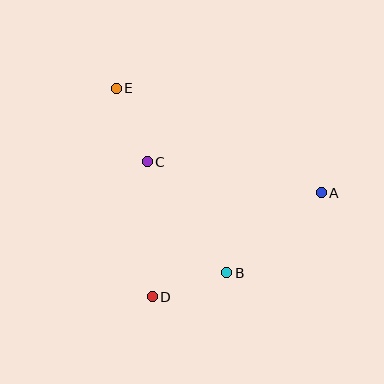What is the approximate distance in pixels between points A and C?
The distance between A and C is approximately 177 pixels.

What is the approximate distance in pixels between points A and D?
The distance between A and D is approximately 198 pixels.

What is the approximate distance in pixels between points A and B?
The distance between A and B is approximately 124 pixels.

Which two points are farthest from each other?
Points A and E are farthest from each other.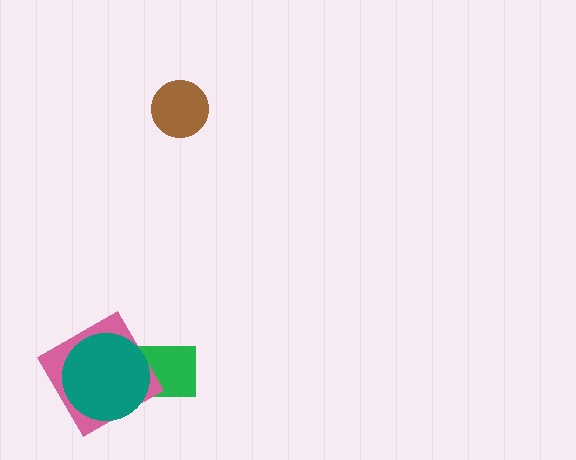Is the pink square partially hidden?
Yes, it is partially covered by another shape.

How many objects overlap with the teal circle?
2 objects overlap with the teal circle.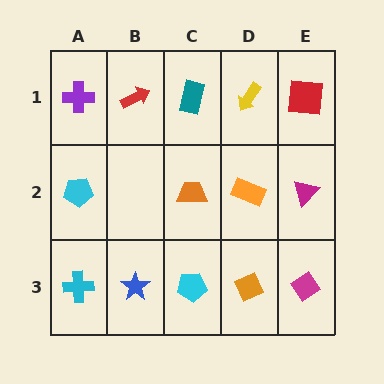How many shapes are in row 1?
5 shapes.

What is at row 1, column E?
A red square.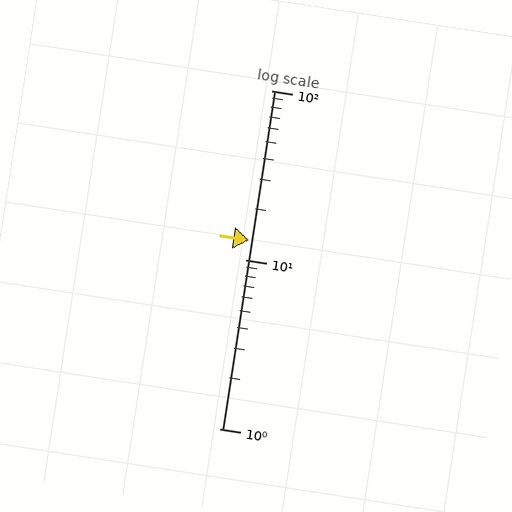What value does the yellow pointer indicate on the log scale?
The pointer indicates approximately 13.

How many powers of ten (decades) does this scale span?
The scale spans 2 decades, from 1 to 100.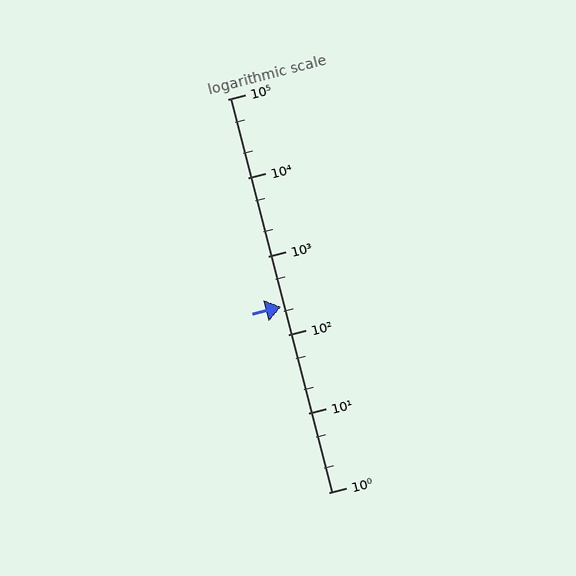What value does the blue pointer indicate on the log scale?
The pointer indicates approximately 230.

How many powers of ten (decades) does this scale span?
The scale spans 5 decades, from 1 to 100000.